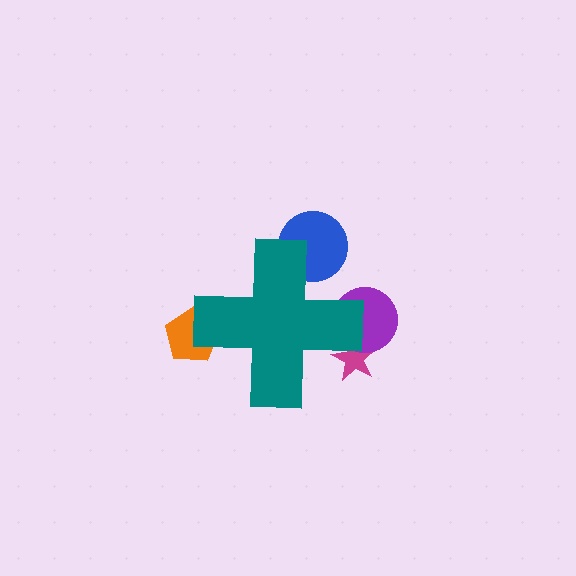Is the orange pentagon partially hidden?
Yes, the orange pentagon is partially hidden behind the teal cross.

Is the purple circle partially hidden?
Yes, the purple circle is partially hidden behind the teal cross.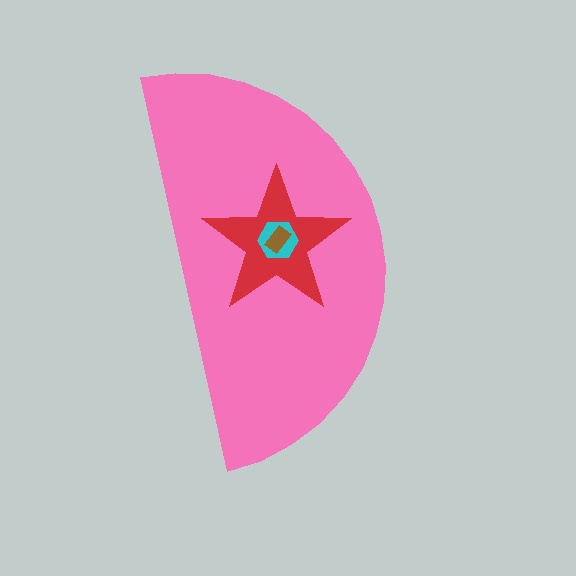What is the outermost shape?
The pink semicircle.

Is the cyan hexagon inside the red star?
Yes.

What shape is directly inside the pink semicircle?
The red star.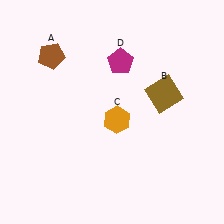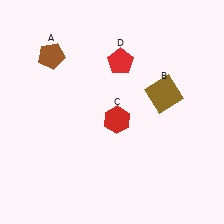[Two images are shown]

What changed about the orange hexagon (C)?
In Image 1, C is orange. In Image 2, it changed to red.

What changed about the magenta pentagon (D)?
In Image 1, D is magenta. In Image 2, it changed to red.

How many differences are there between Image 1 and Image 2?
There are 2 differences between the two images.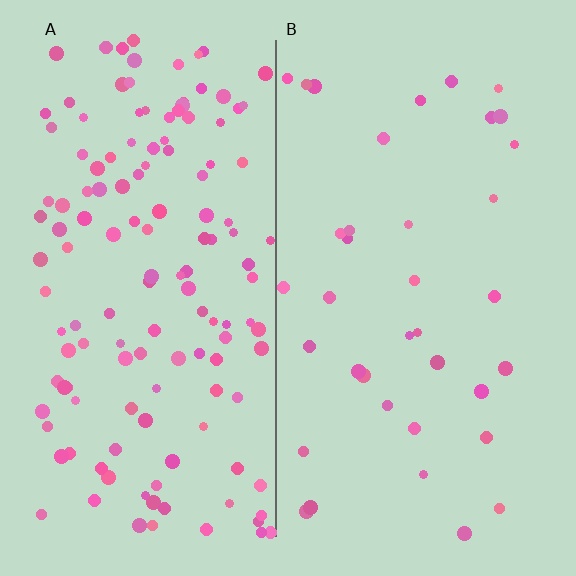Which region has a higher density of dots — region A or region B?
A (the left).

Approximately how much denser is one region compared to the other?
Approximately 3.7× — region A over region B.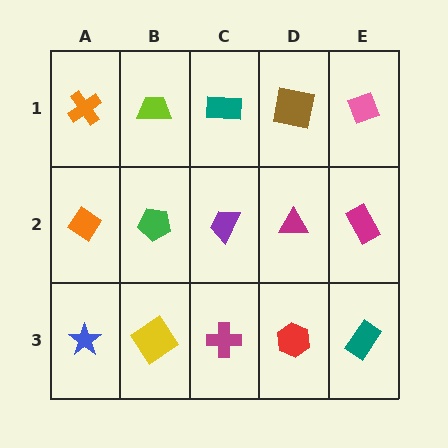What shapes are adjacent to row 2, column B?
A lime trapezoid (row 1, column B), a yellow diamond (row 3, column B), an orange diamond (row 2, column A), a purple trapezoid (row 2, column C).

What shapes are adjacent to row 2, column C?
A teal rectangle (row 1, column C), a magenta cross (row 3, column C), a green pentagon (row 2, column B), a magenta triangle (row 2, column D).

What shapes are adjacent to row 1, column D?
A magenta triangle (row 2, column D), a teal rectangle (row 1, column C), a pink diamond (row 1, column E).